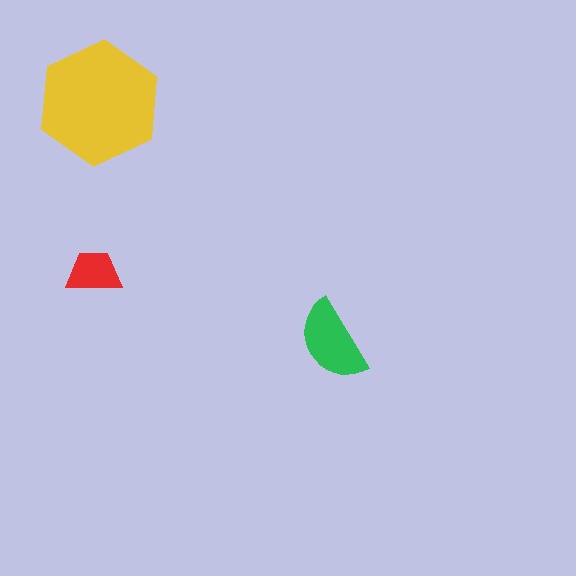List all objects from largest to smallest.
The yellow hexagon, the green semicircle, the red trapezoid.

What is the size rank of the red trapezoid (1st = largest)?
3rd.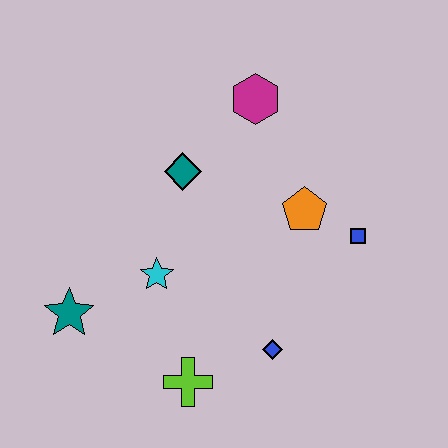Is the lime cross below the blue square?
Yes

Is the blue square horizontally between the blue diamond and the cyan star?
No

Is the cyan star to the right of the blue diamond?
No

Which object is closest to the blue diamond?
The lime cross is closest to the blue diamond.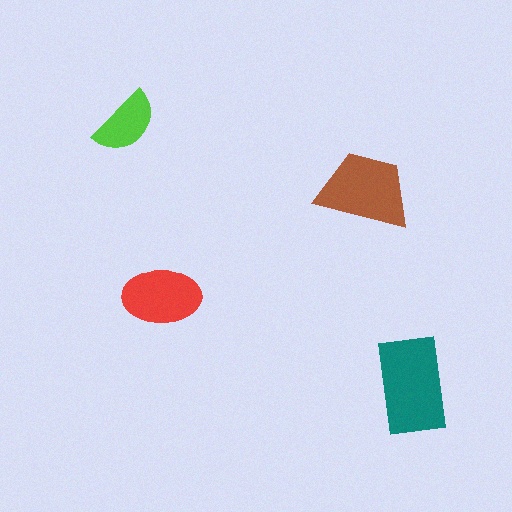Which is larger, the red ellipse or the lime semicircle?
The red ellipse.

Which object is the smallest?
The lime semicircle.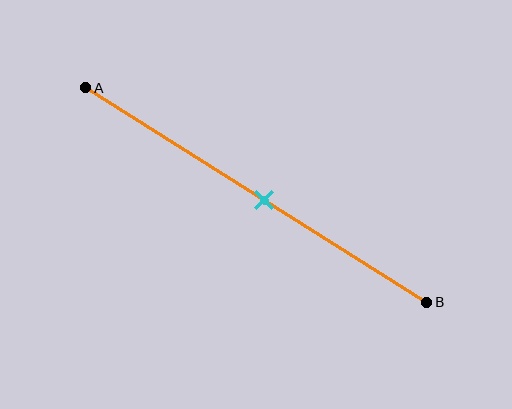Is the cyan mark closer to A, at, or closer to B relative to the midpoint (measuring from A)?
The cyan mark is approximately at the midpoint of segment AB.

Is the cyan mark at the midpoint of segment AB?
Yes, the mark is approximately at the midpoint.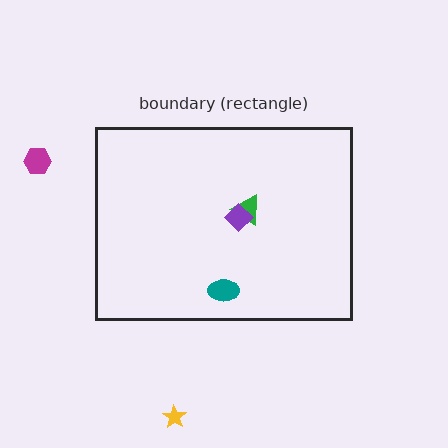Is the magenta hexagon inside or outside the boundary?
Outside.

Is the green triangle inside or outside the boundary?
Inside.